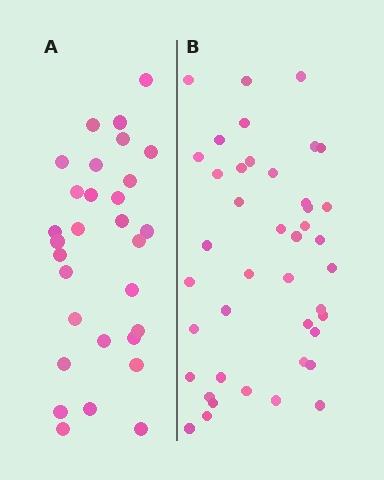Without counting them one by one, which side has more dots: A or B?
Region B (the right region) has more dots.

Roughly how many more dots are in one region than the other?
Region B has roughly 12 or so more dots than region A.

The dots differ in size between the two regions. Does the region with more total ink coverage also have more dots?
No. Region A has more total ink coverage because its dots are larger, but region B actually contains more individual dots. Total area can be misleading — the number of items is what matters here.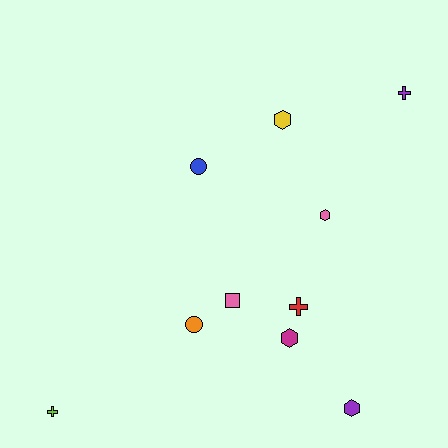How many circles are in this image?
There are 2 circles.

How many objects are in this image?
There are 10 objects.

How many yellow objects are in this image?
There is 1 yellow object.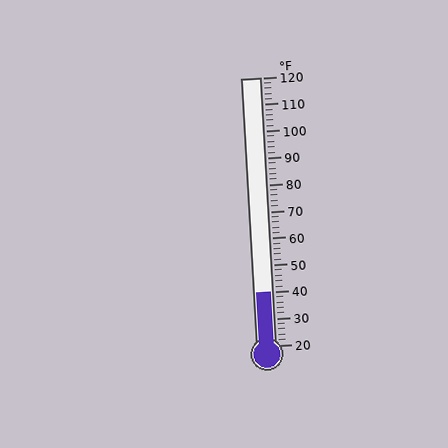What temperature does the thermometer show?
The thermometer shows approximately 40°F.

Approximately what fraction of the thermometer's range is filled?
The thermometer is filled to approximately 20% of its range.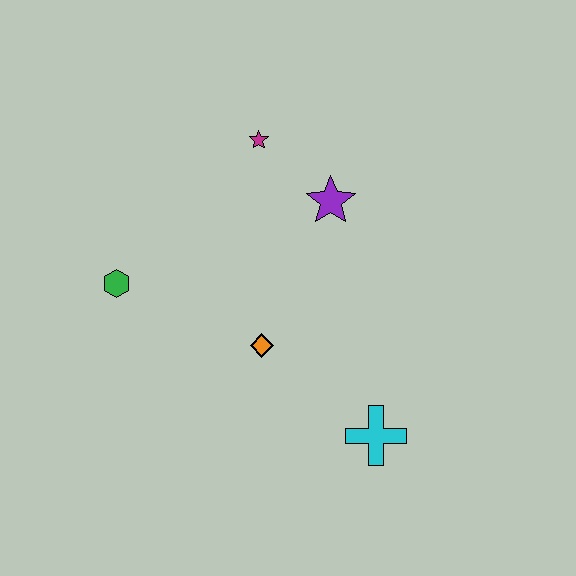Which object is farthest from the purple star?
The cyan cross is farthest from the purple star.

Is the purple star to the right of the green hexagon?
Yes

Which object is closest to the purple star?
The magenta star is closest to the purple star.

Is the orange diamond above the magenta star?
No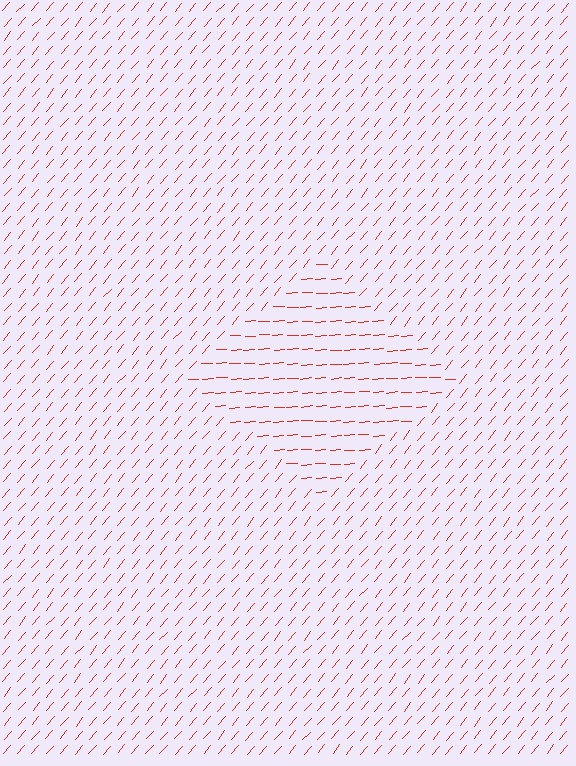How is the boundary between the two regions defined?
The boundary is defined purely by a change in line orientation (approximately 45 degrees difference). All lines are the same color and thickness.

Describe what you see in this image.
The image is filled with small red line segments. A diamond region in the image has lines oriented differently from the surrounding lines, creating a visible texture boundary.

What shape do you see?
I see a diamond.